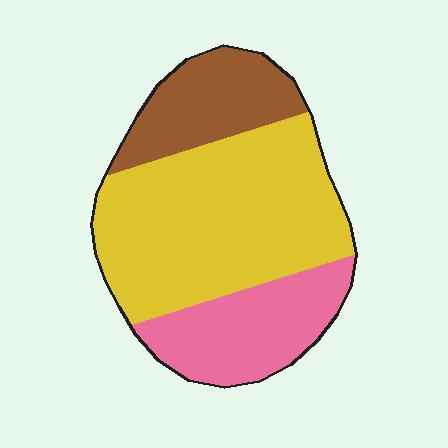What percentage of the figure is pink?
Pink covers roughly 25% of the figure.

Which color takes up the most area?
Yellow, at roughly 55%.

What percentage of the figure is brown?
Brown covers around 20% of the figure.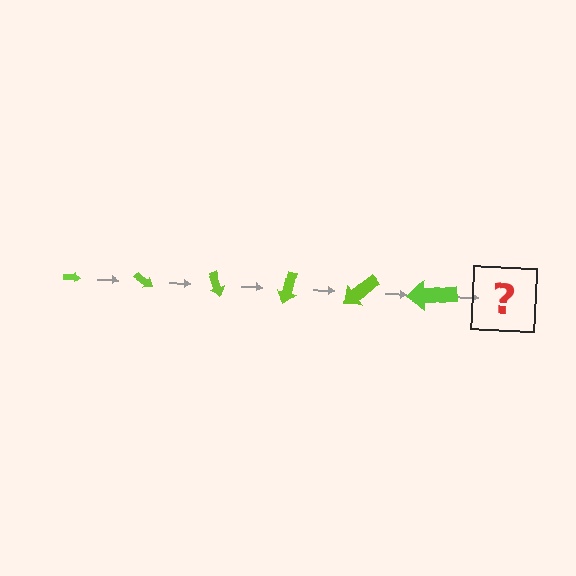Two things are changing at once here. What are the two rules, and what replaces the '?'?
The two rules are that the arrow grows larger each step and it rotates 35 degrees each step. The '?' should be an arrow, larger than the previous one and rotated 210 degrees from the start.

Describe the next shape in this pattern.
It should be an arrow, larger than the previous one and rotated 210 degrees from the start.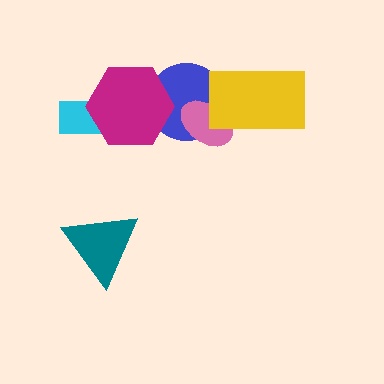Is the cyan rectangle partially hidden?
Yes, it is partially covered by another shape.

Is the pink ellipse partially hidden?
Yes, it is partially covered by another shape.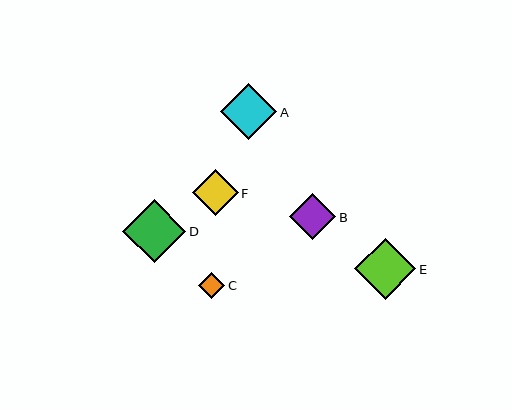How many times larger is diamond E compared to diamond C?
Diamond E is approximately 2.3 times the size of diamond C.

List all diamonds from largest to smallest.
From largest to smallest: D, E, A, B, F, C.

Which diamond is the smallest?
Diamond C is the smallest with a size of approximately 27 pixels.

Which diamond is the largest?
Diamond D is the largest with a size of approximately 63 pixels.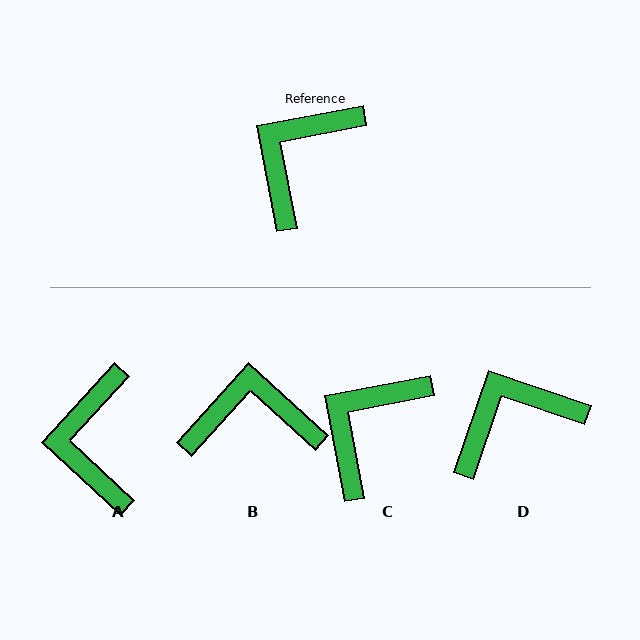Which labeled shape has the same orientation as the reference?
C.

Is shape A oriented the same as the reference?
No, it is off by about 37 degrees.